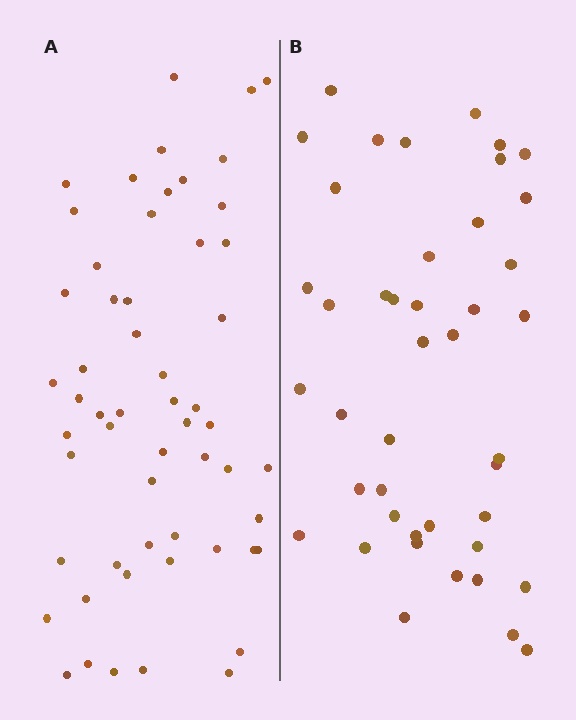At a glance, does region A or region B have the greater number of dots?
Region A (the left region) has more dots.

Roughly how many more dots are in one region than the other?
Region A has approximately 15 more dots than region B.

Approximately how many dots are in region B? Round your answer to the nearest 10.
About 40 dots. (The exact count is 43, which rounds to 40.)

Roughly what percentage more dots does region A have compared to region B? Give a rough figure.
About 30% more.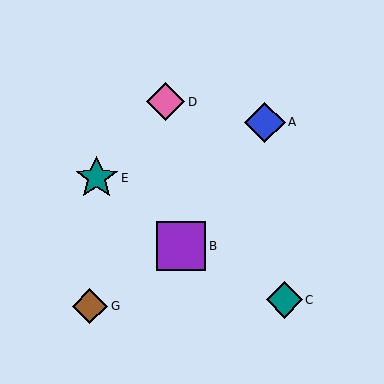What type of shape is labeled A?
Shape A is a blue diamond.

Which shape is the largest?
The purple square (labeled B) is the largest.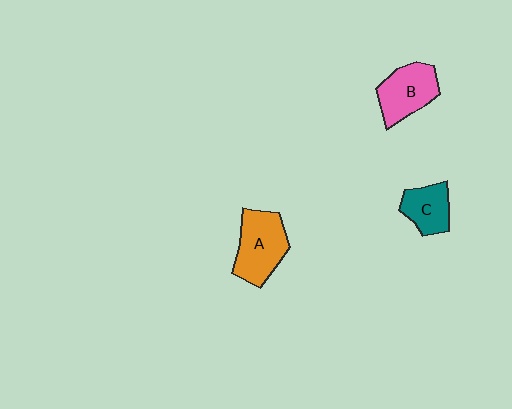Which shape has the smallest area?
Shape C (teal).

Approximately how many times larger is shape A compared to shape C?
Approximately 1.5 times.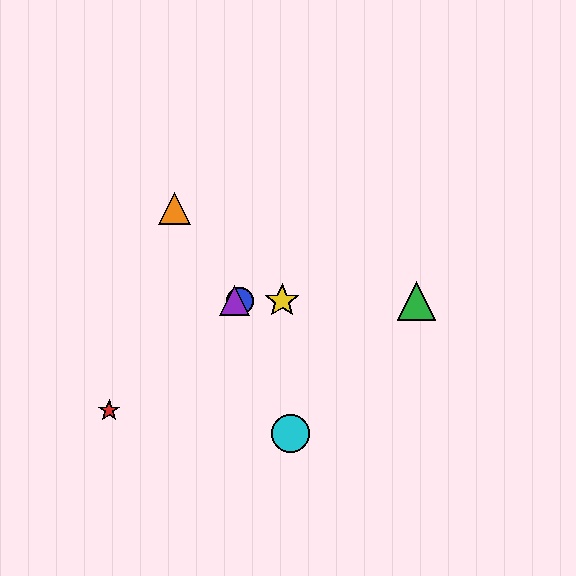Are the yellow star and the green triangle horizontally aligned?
Yes, both are at y≈301.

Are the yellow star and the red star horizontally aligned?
No, the yellow star is at y≈301 and the red star is at y≈410.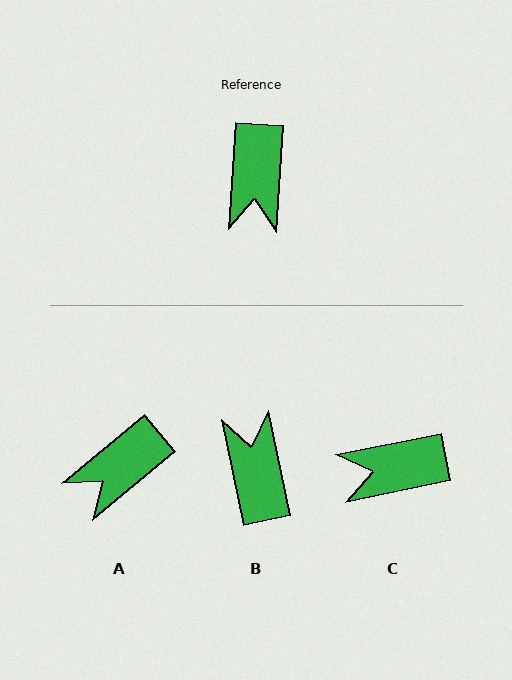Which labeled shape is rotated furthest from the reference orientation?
B, about 165 degrees away.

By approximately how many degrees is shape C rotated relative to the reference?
Approximately 75 degrees clockwise.